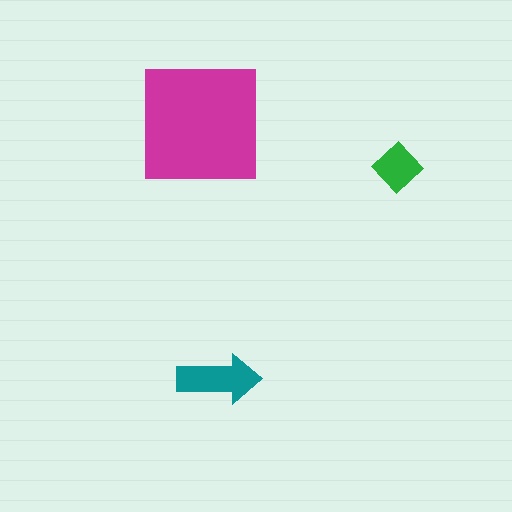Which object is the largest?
The magenta square.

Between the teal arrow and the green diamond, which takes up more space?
The teal arrow.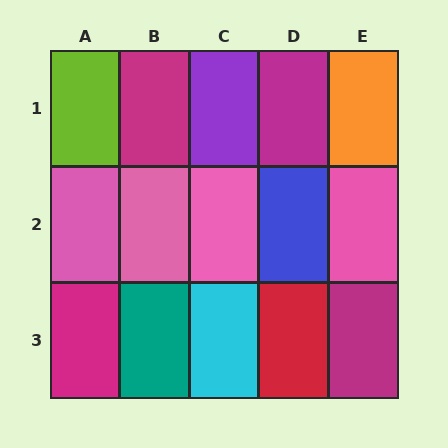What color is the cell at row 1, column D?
Magenta.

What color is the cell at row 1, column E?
Orange.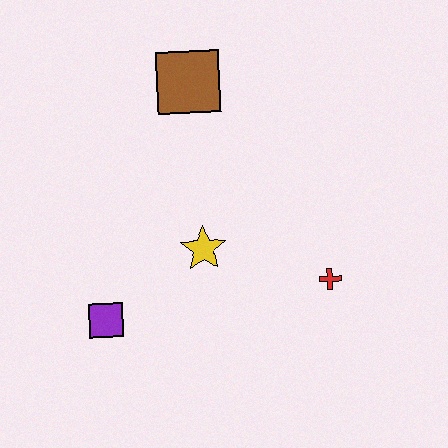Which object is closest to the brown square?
The yellow star is closest to the brown square.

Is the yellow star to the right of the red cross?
No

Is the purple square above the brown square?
No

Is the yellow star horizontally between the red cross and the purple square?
Yes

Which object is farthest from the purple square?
The brown square is farthest from the purple square.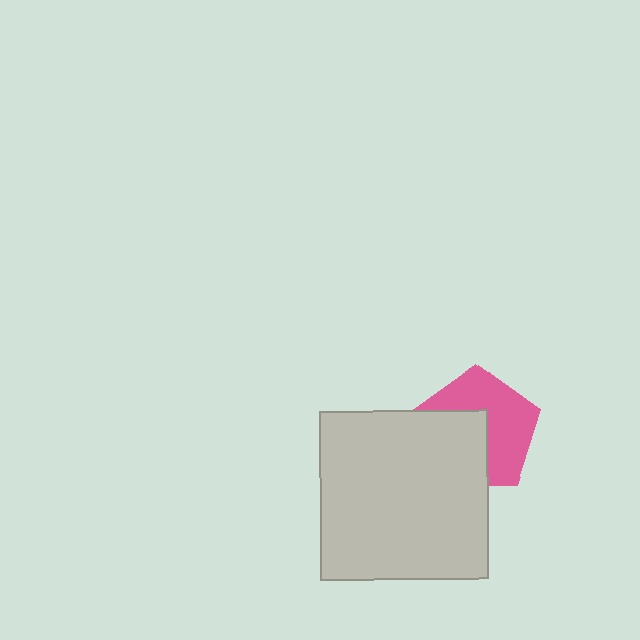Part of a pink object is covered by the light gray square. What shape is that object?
It is a pentagon.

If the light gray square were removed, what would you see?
You would see the complete pink pentagon.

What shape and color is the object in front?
The object in front is a light gray square.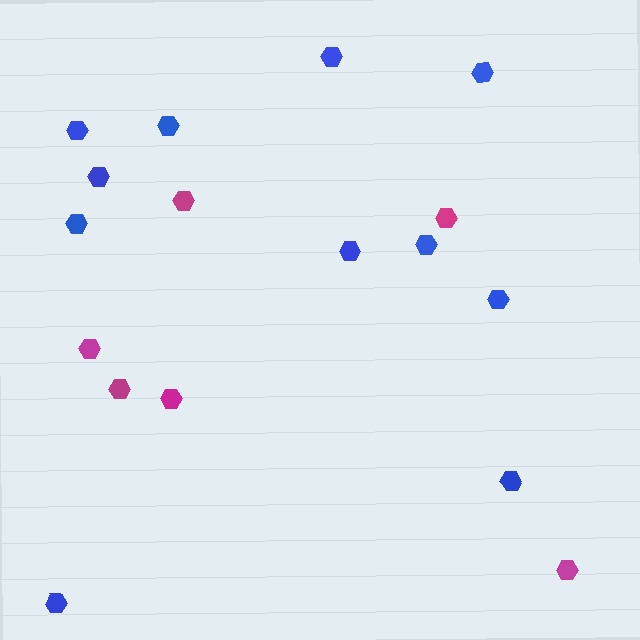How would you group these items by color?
There are 2 groups: one group of magenta hexagons (6) and one group of blue hexagons (11).